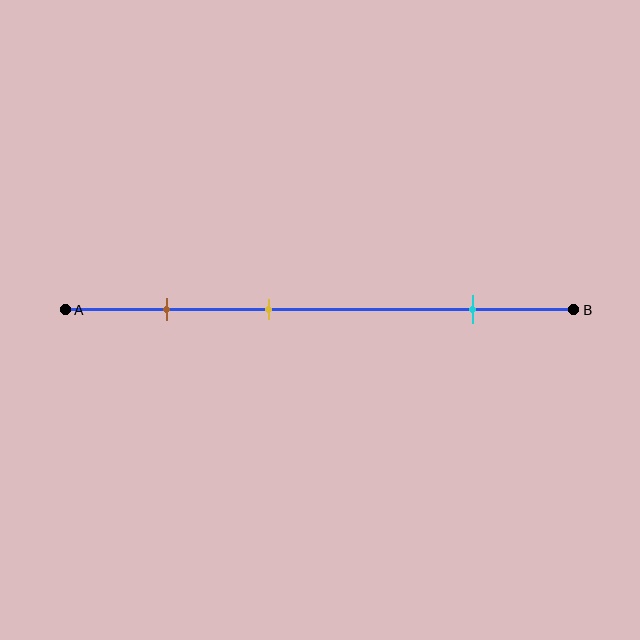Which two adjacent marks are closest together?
The brown and yellow marks are the closest adjacent pair.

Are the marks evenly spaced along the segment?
No, the marks are not evenly spaced.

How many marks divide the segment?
There are 3 marks dividing the segment.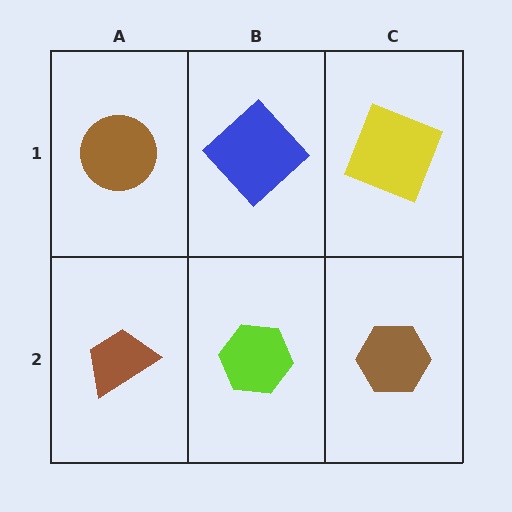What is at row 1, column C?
A yellow square.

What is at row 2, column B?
A lime hexagon.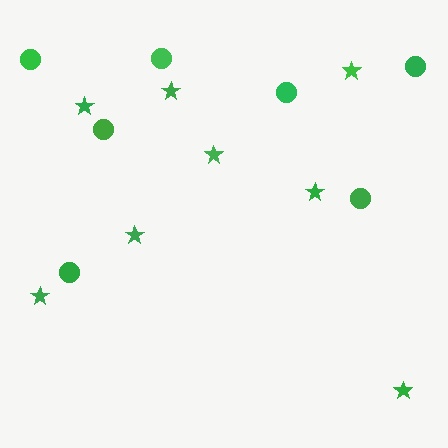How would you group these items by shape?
There are 2 groups: one group of circles (7) and one group of stars (8).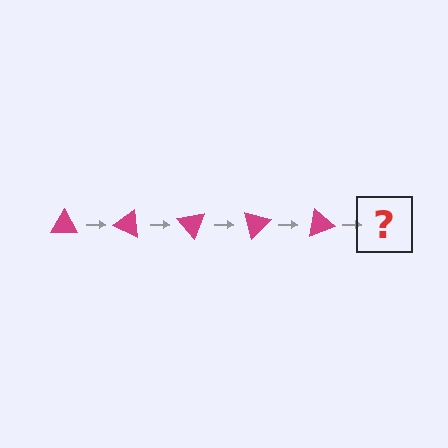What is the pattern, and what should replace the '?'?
The pattern is that the triangle rotates 25 degrees each step. The '?' should be a magenta triangle rotated 125 degrees.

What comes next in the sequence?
The next element should be a magenta triangle rotated 125 degrees.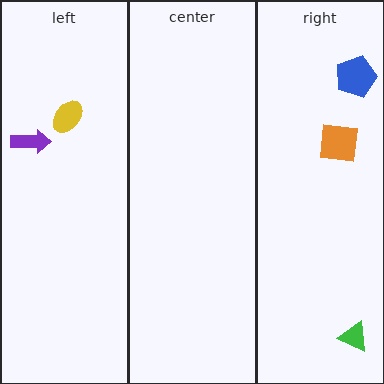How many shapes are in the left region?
2.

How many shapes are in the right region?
3.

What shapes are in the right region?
The orange square, the green triangle, the blue pentagon.